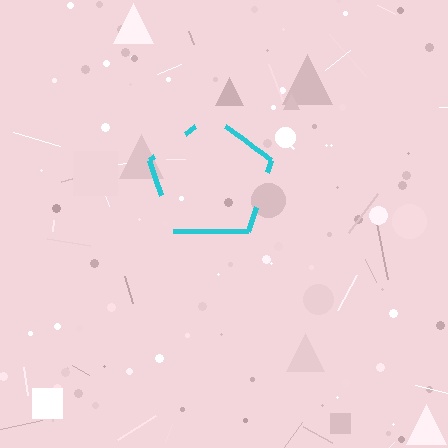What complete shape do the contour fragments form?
The contour fragments form a pentagon.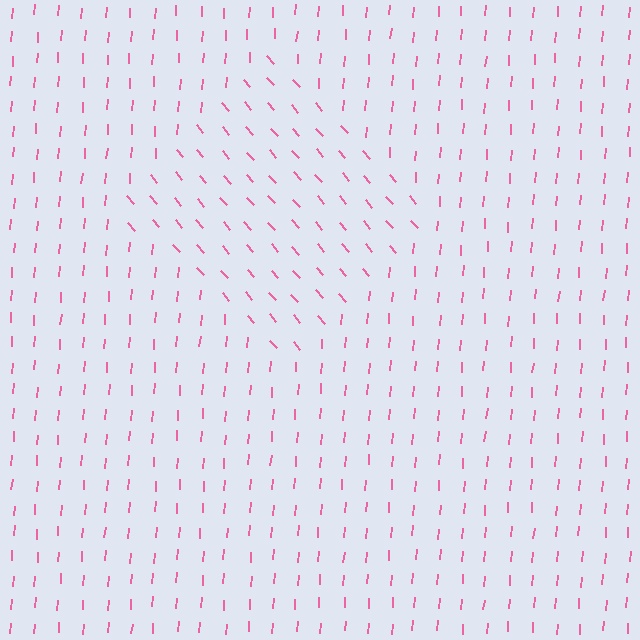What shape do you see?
I see a diamond.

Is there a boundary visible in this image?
Yes, there is a texture boundary formed by a change in line orientation.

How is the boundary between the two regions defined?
The boundary is defined purely by a change in line orientation (approximately 45 degrees difference). All lines are the same color and thickness.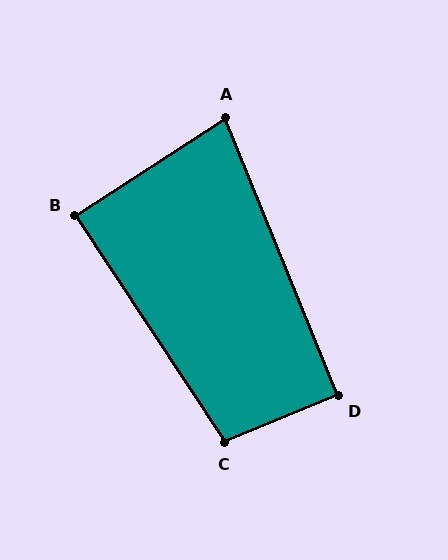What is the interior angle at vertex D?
Approximately 90 degrees (approximately right).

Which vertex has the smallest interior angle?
A, at approximately 79 degrees.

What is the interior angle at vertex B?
Approximately 90 degrees (approximately right).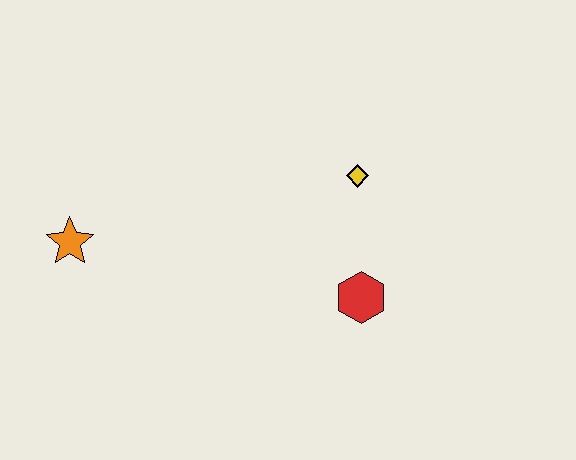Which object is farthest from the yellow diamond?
The orange star is farthest from the yellow diamond.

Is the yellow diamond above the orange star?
Yes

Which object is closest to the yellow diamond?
The red hexagon is closest to the yellow diamond.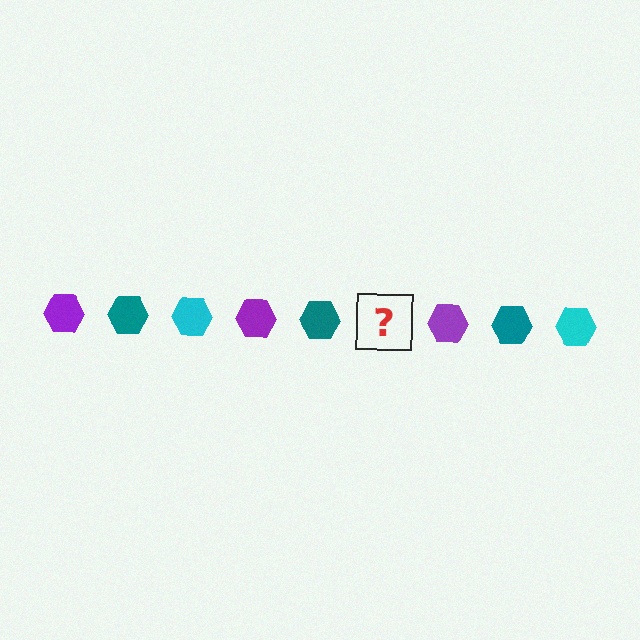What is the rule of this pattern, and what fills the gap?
The rule is that the pattern cycles through purple, teal, cyan hexagons. The gap should be filled with a cyan hexagon.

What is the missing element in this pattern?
The missing element is a cyan hexagon.